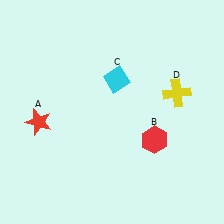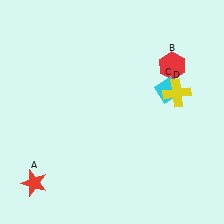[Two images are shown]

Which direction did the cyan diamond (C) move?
The cyan diamond (C) moved right.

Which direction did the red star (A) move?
The red star (A) moved down.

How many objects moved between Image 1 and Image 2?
3 objects moved between the two images.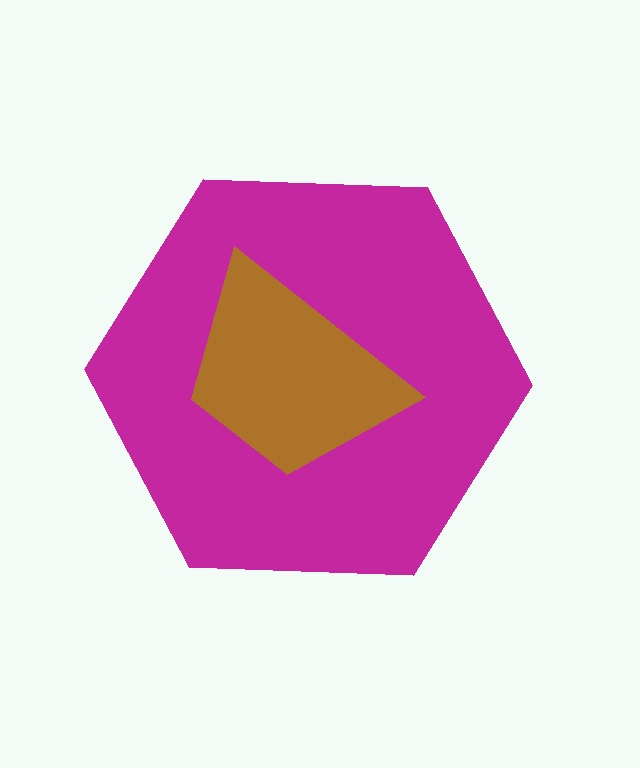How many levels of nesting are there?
2.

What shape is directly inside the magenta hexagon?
The brown trapezoid.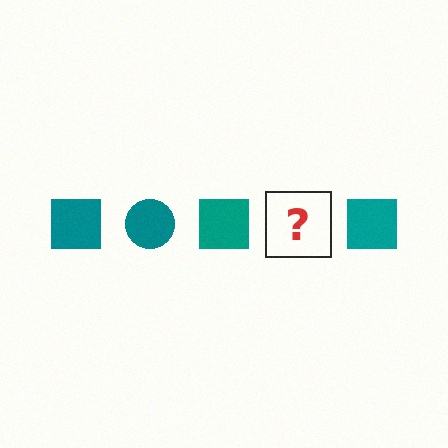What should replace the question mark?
The question mark should be replaced with a teal circle.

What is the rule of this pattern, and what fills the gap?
The rule is that the pattern cycles through square, circle shapes in teal. The gap should be filled with a teal circle.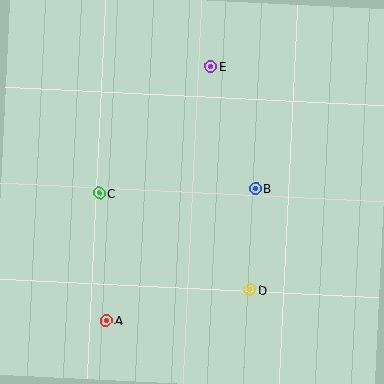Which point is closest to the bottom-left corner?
Point A is closest to the bottom-left corner.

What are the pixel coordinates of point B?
Point B is at (256, 188).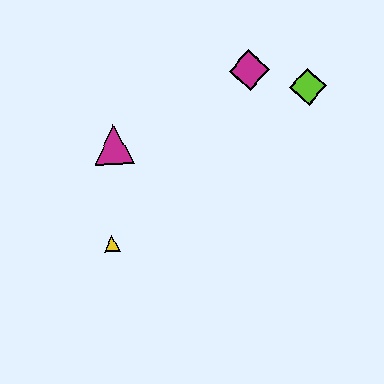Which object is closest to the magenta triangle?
The yellow triangle is closest to the magenta triangle.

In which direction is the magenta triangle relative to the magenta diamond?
The magenta triangle is to the left of the magenta diamond.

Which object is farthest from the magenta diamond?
The yellow triangle is farthest from the magenta diamond.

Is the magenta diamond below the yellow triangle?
No